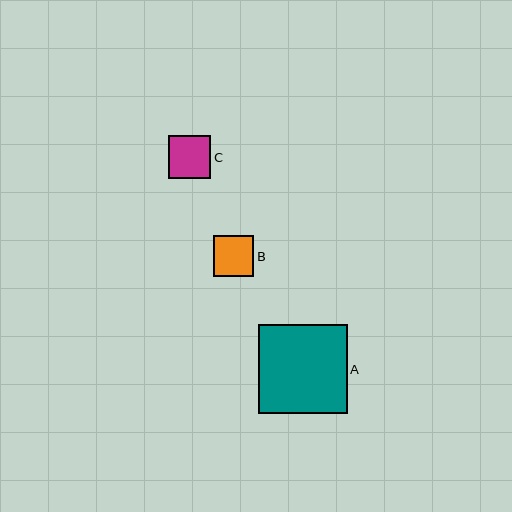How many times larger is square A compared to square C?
Square A is approximately 2.1 times the size of square C.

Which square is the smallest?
Square B is the smallest with a size of approximately 40 pixels.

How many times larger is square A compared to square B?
Square A is approximately 2.2 times the size of square B.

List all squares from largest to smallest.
From largest to smallest: A, C, B.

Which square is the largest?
Square A is the largest with a size of approximately 89 pixels.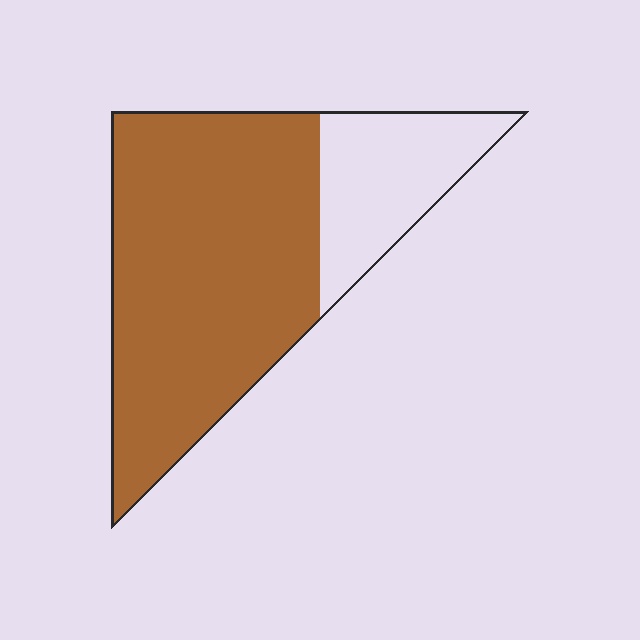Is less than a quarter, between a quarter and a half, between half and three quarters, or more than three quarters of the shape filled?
Between half and three quarters.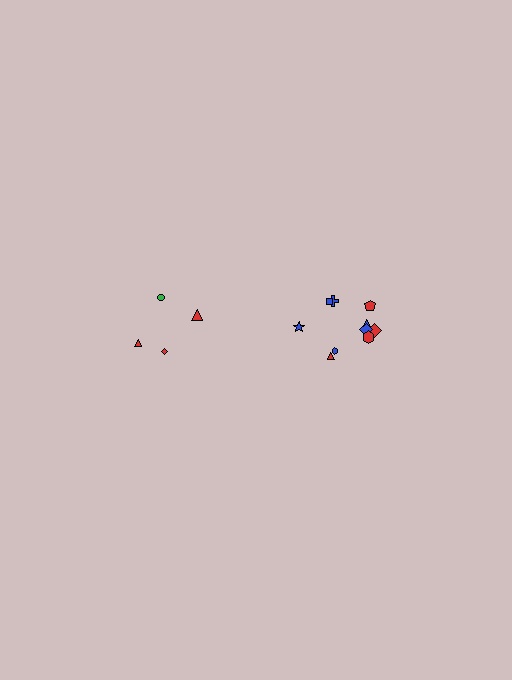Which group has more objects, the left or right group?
The right group.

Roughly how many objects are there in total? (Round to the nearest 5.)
Roughly 15 objects in total.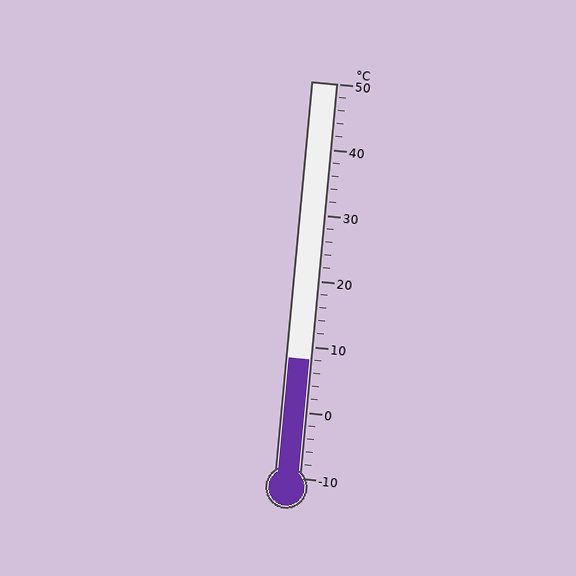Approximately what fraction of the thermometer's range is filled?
The thermometer is filled to approximately 30% of its range.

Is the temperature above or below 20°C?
The temperature is below 20°C.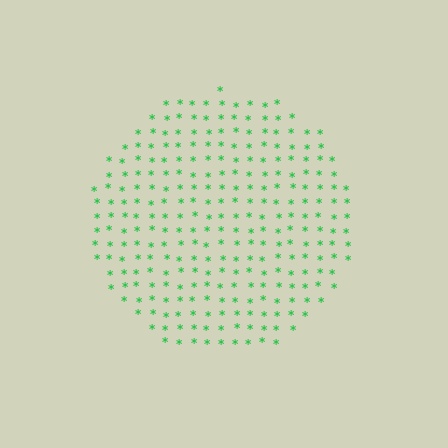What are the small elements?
The small elements are asterisks.